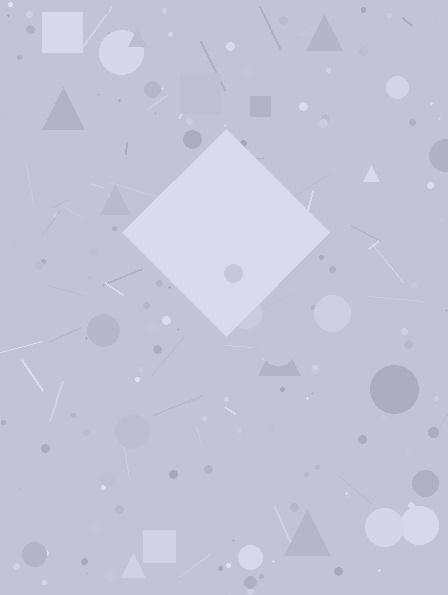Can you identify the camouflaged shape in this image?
The camouflaged shape is a diamond.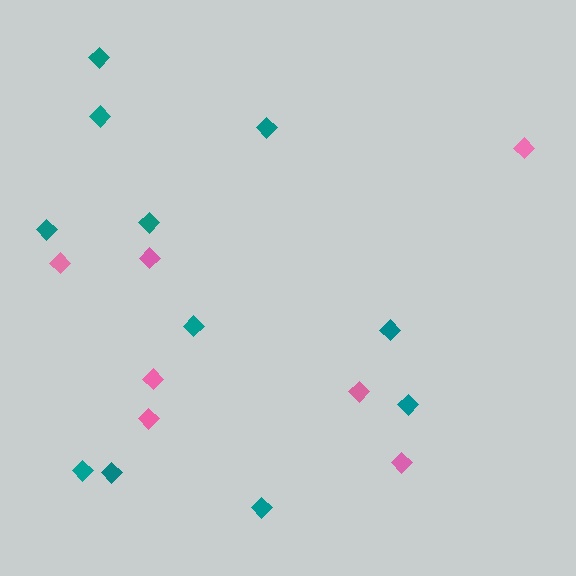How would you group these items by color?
There are 2 groups: one group of pink diamonds (7) and one group of teal diamonds (11).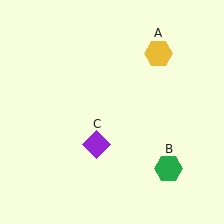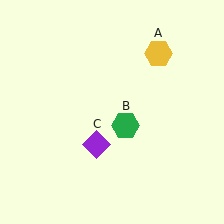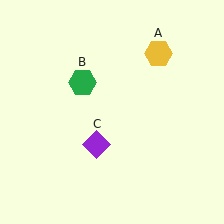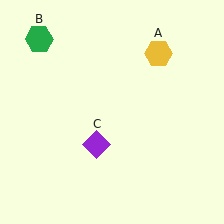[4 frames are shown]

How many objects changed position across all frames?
1 object changed position: green hexagon (object B).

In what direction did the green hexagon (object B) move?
The green hexagon (object B) moved up and to the left.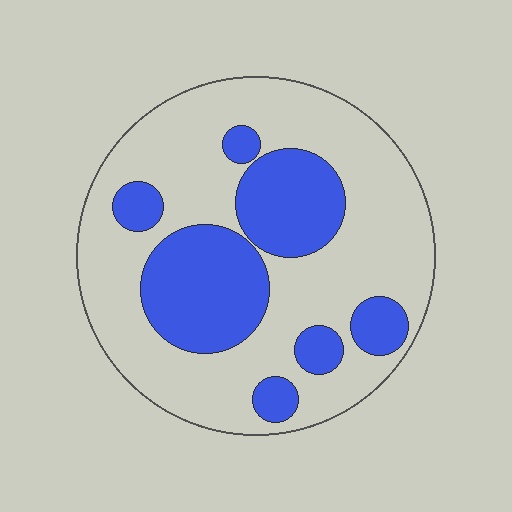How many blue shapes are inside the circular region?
7.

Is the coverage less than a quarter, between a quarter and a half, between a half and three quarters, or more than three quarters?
Between a quarter and a half.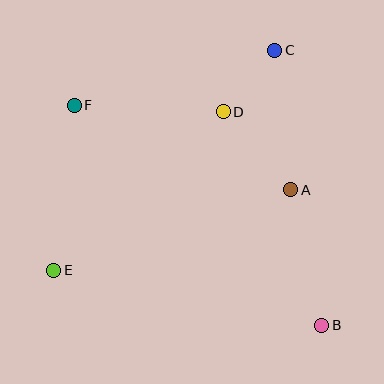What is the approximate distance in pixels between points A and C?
The distance between A and C is approximately 140 pixels.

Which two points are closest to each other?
Points C and D are closest to each other.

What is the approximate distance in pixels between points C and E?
The distance between C and E is approximately 312 pixels.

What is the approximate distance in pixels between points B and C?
The distance between B and C is approximately 279 pixels.